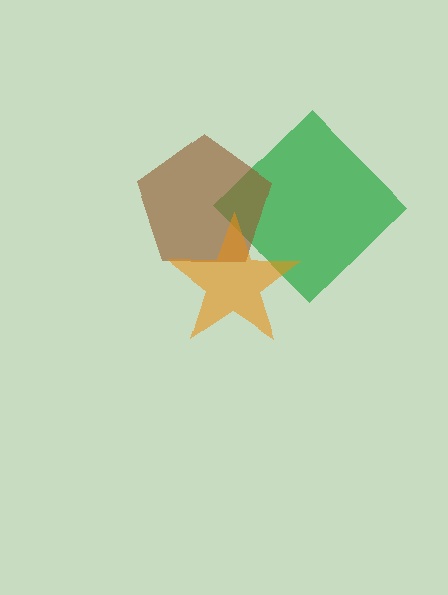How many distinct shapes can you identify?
There are 3 distinct shapes: a green diamond, a brown pentagon, an orange star.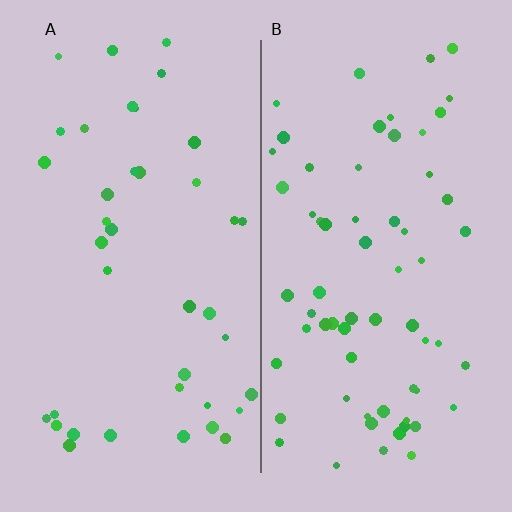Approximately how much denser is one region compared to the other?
Approximately 1.7× — region B over region A.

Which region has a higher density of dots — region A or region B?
B (the right).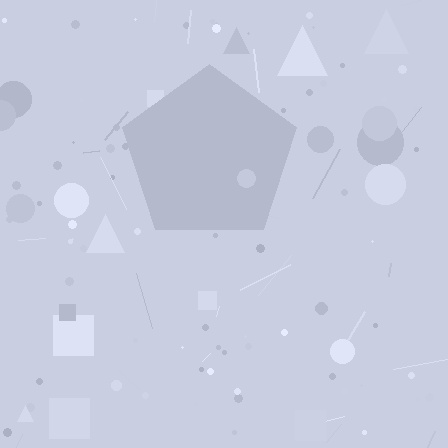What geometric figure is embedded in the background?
A pentagon is embedded in the background.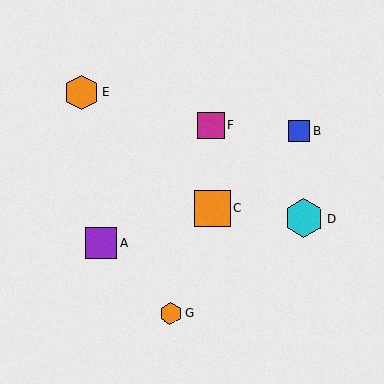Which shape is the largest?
The cyan hexagon (labeled D) is the largest.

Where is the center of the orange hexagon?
The center of the orange hexagon is at (170, 313).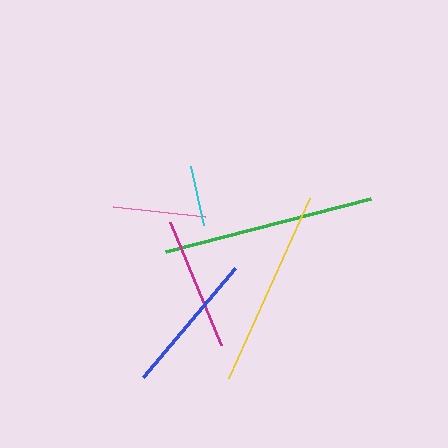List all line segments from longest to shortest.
From longest to shortest: green, yellow, blue, magenta, pink, cyan.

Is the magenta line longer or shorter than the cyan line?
The magenta line is longer than the cyan line.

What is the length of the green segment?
The green segment is approximately 212 pixels long.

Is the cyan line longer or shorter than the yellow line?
The yellow line is longer than the cyan line.